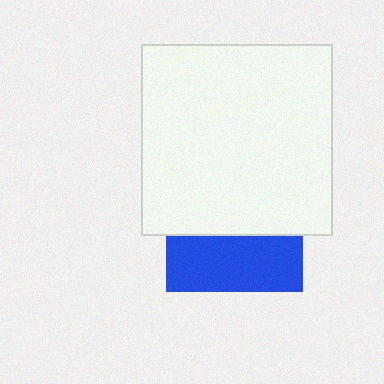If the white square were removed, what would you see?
You would see the complete blue square.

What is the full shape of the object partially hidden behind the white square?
The partially hidden object is a blue square.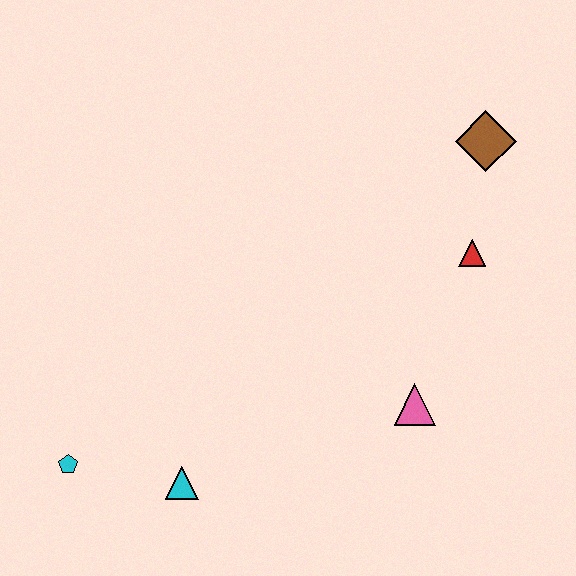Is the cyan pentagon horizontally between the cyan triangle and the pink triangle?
No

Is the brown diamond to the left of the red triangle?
No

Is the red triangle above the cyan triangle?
Yes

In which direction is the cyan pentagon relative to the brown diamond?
The cyan pentagon is to the left of the brown diamond.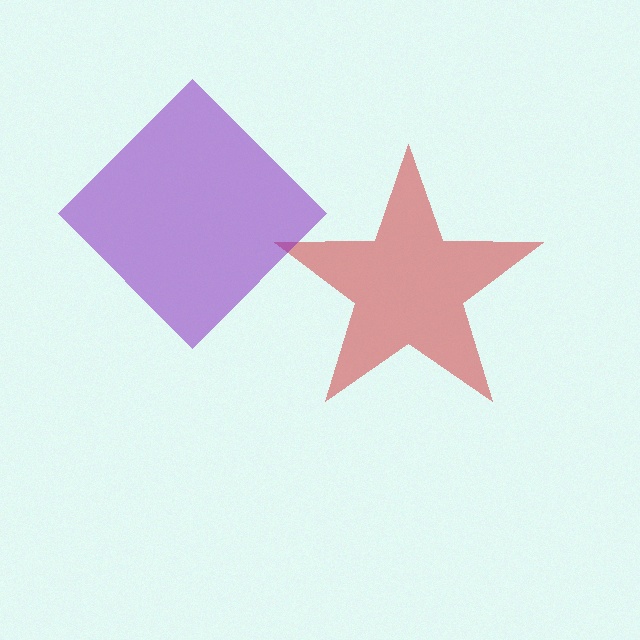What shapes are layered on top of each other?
The layered shapes are: a red star, a purple diamond.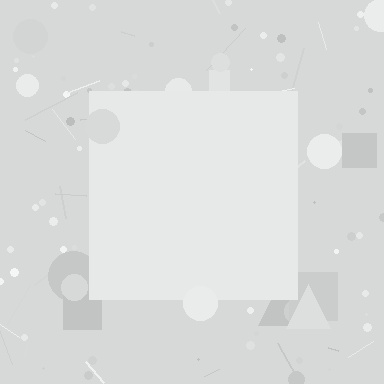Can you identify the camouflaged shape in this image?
The camouflaged shape is a square.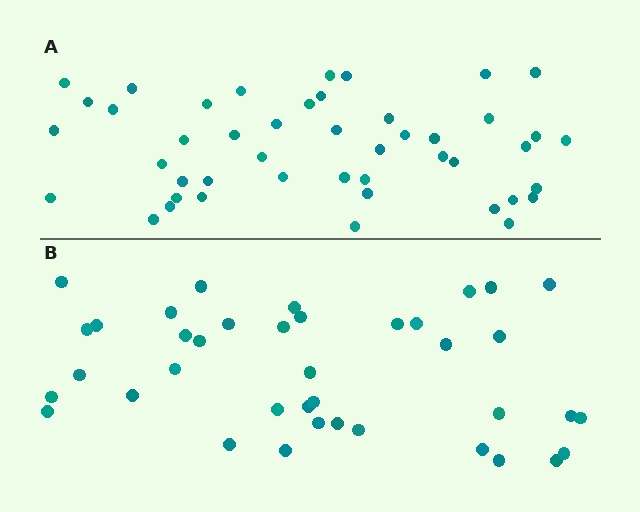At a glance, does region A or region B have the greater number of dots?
Region A (the top region) has more dots.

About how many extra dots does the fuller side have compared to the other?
Region A has roughly 8 or so more dots than region B.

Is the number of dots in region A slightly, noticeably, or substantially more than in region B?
Region A has only slightly more — the two regions are fairly close. The ratio is roughly 1.2 to 1.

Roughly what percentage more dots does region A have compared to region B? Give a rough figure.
About 20% more.